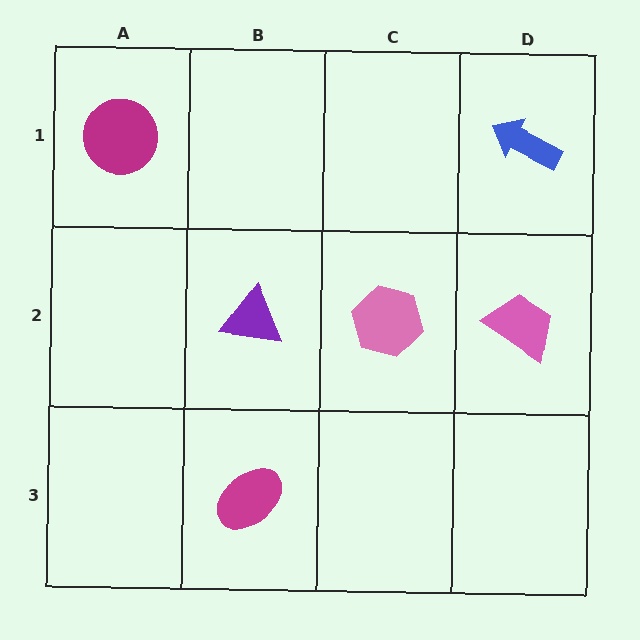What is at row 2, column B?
A purple triangle.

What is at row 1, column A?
A magenta circle.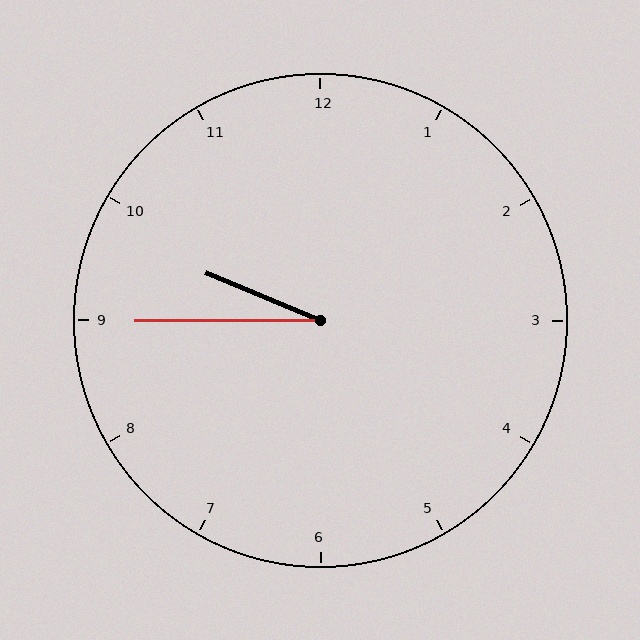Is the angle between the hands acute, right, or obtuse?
It is acute.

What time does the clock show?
9:45.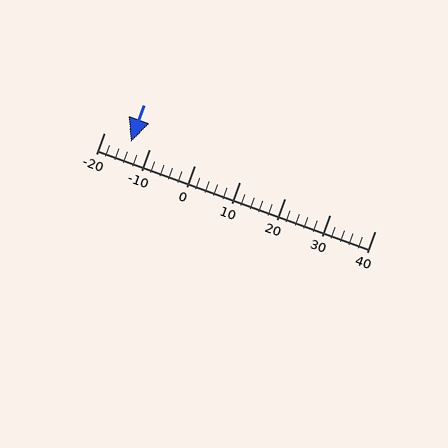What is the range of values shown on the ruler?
The ruler shows values from -20 to 40.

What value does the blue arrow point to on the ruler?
The blue arrow points to approximately -14.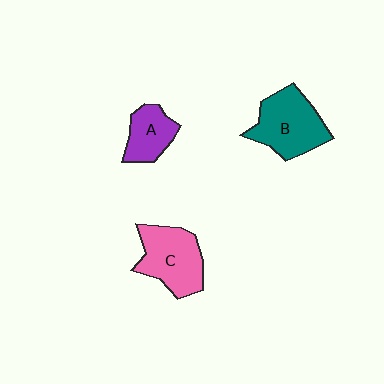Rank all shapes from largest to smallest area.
From largest to smallest: B (teal), C (pink), A (purple).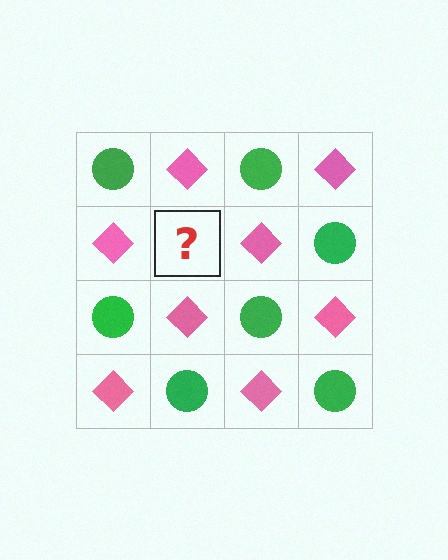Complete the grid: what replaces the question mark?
The question mark should be replaced with a green circle.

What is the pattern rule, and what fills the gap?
The rule is that it alternates green circle and pink diamond in a checkerboard pattern. The gap should be filled with a green circle.